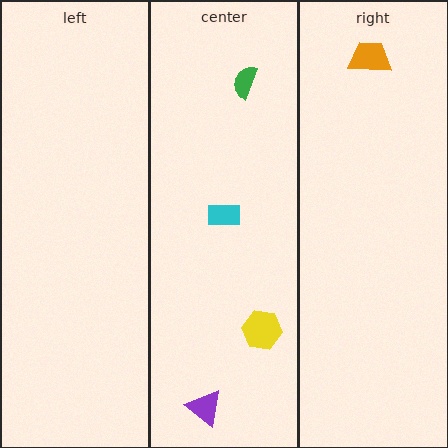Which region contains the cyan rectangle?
The center region.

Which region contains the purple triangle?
The center region.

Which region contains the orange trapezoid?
The right region.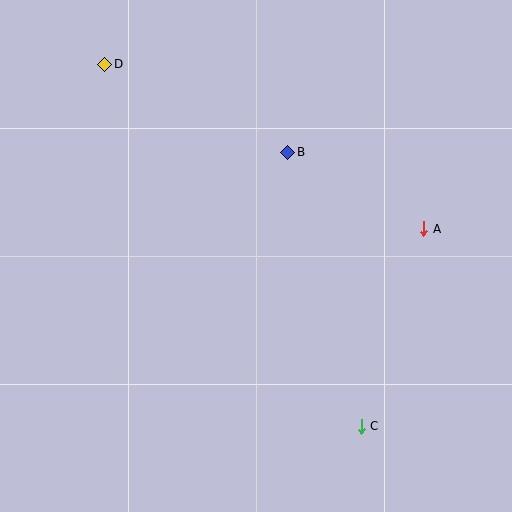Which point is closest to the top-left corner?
Point D is closest to the top-left corner.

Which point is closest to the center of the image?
Point B at (288, 152) is closest to the center.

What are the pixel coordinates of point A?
Point A is at (424, 229).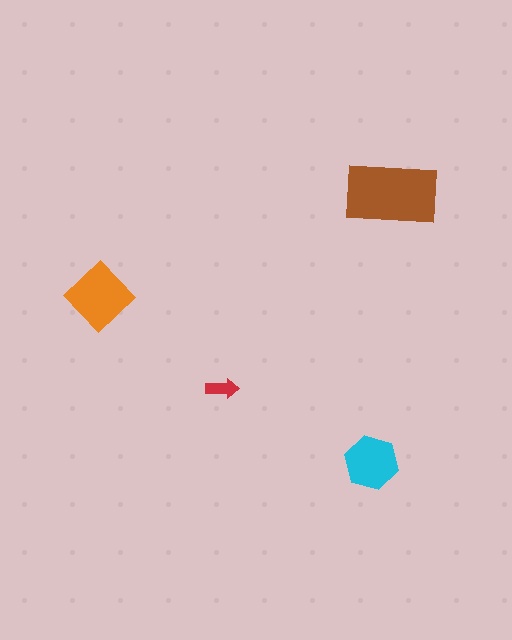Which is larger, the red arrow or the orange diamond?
The orange diamond.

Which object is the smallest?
The red arrow.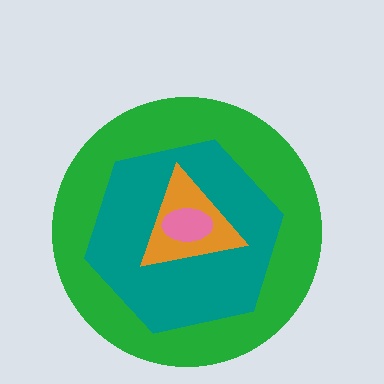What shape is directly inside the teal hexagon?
The orange triangle.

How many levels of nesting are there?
4.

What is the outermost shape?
The green circle.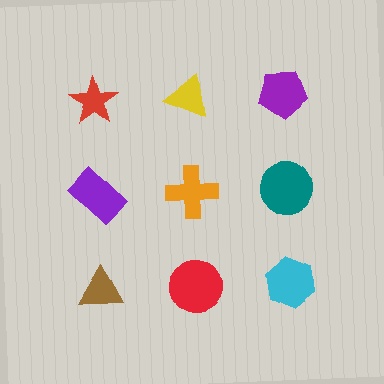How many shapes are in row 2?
3 shapes.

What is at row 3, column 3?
A cyan hexagon.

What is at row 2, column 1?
A purple rectangle.